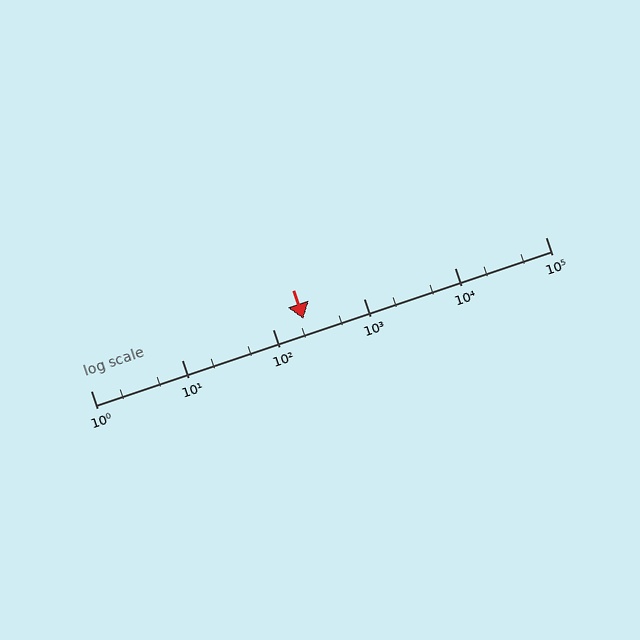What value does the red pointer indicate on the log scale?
The pointer indicates approximately 220.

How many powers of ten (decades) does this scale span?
The scale spans 5 decades, from 1 to 100000.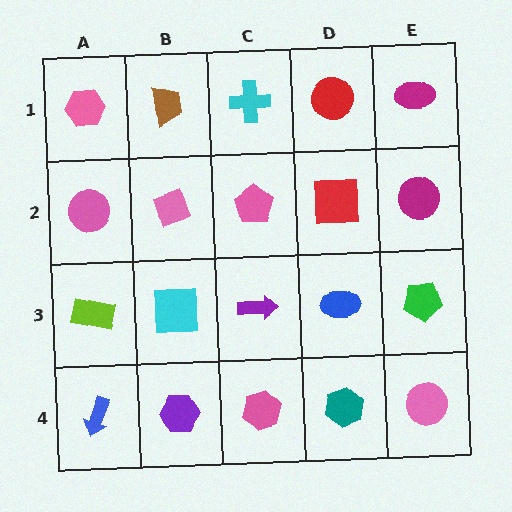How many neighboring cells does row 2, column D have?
4.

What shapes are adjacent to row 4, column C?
A purple arrow (row 3, column C), a purple hexagon (row 4, column B), a teal hexagon (row 4, column D).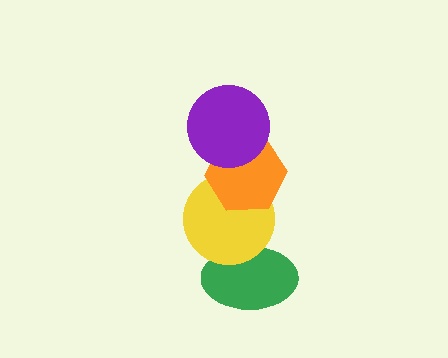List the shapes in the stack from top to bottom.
From top to bottom: the purple circle, the orange hexagon, the yellow circle, the green ellipse.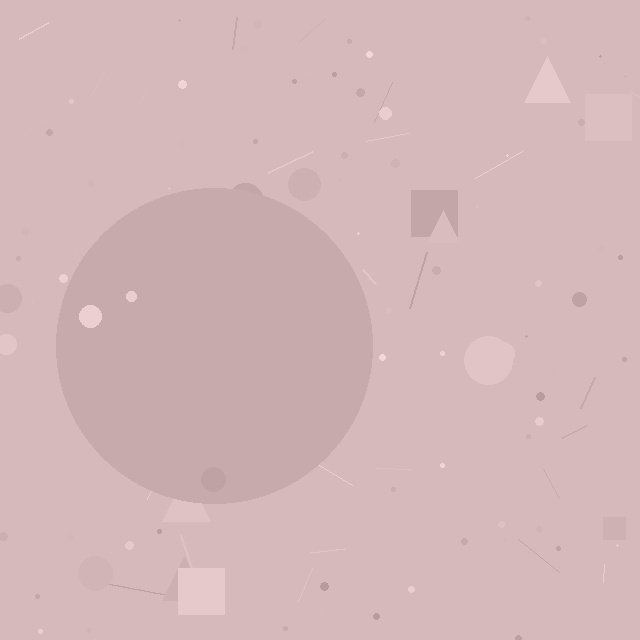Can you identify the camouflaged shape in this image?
The camouflaged shape is a circle.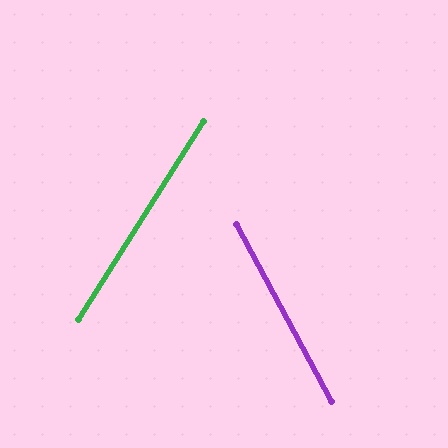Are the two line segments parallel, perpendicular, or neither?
Neither parallel nor perpendicular — they differ by about 61°.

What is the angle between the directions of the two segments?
Approximately 61 degrees.